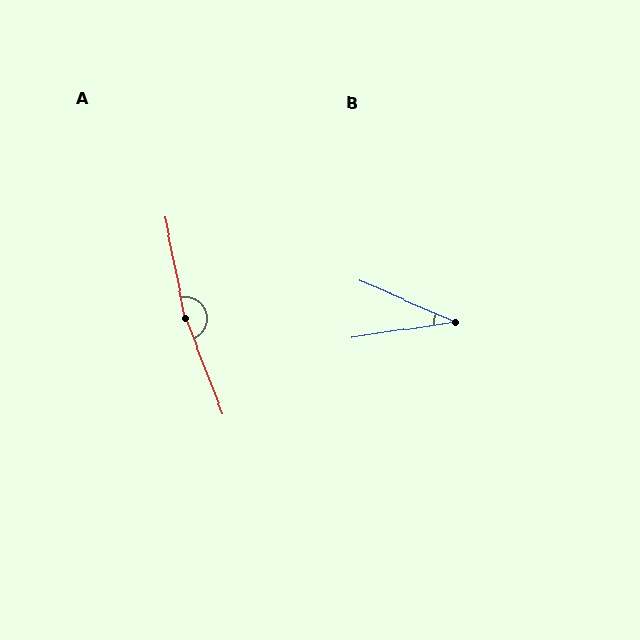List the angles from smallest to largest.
B (32°), A (170°).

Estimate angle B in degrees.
Approximately 32 degrees.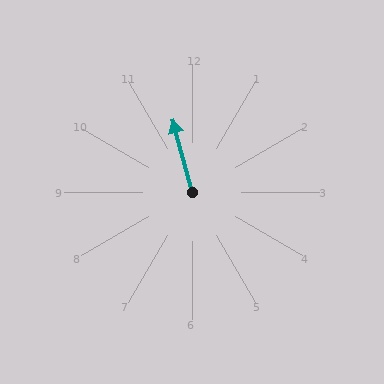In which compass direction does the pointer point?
North.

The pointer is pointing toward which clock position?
Roughly 11 o'clock.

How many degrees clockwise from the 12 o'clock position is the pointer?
Approximately 345 degrees.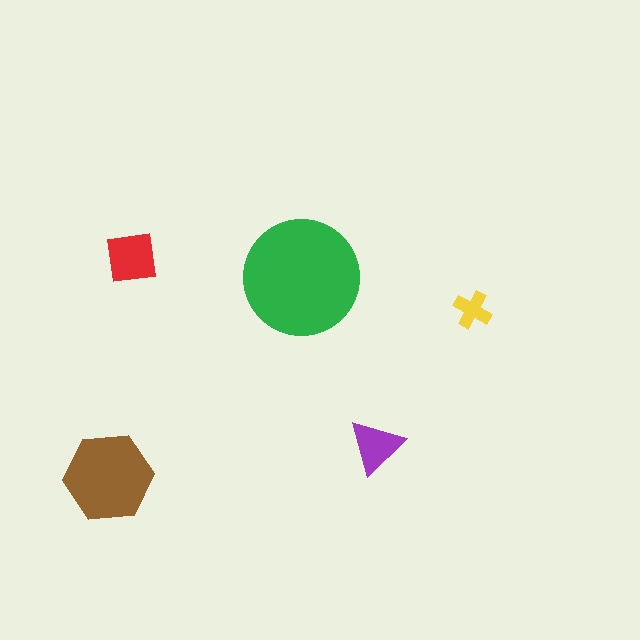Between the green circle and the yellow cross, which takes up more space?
The green circle.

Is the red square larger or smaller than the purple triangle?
Larger.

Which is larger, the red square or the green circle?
The green circle.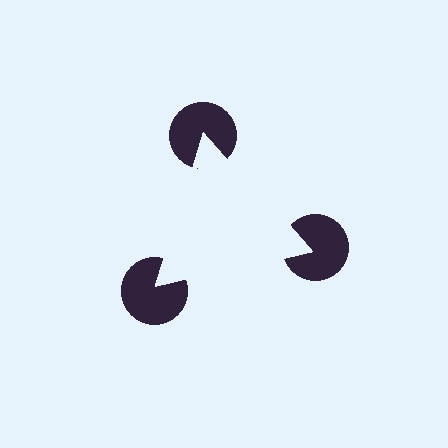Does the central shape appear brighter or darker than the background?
It typically appears slightly brighter than the background, even though no actual brightness change is drawn.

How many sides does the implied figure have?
3 sides.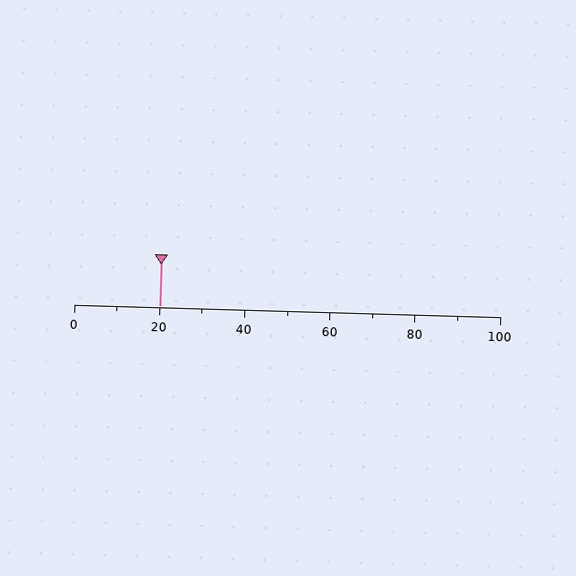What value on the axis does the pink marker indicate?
The marker indicates approximately 20.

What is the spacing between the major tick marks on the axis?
The major ticks are spaced 20 apart.